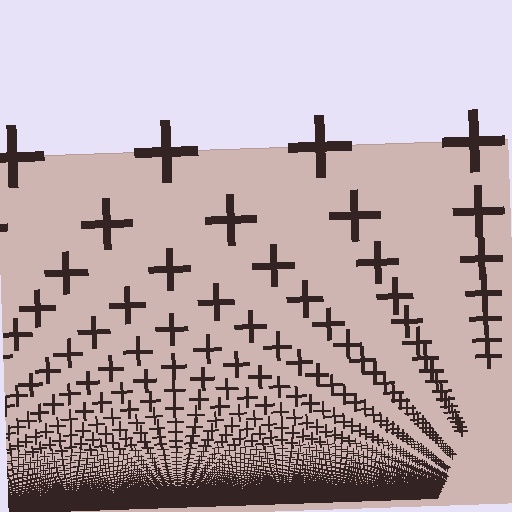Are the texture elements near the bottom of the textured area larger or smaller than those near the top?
Smaller. The gradient is inverted — elements near the bottom are smaller and denser.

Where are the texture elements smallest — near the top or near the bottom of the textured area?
Near the bottom.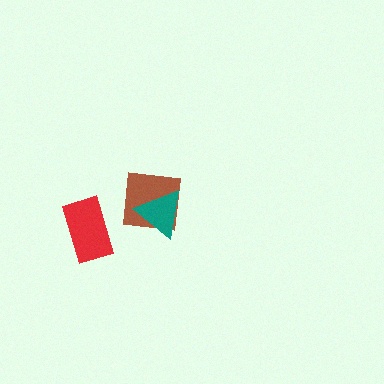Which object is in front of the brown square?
The teal triangle is in front of the brown square.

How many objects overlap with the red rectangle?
0 objects overlap with the red rectangle.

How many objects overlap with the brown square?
1 object overlaps with the brown square.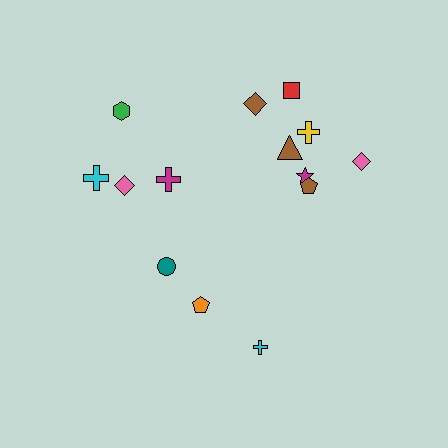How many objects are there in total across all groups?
There are 14 objects.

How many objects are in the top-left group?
There are 4 objects.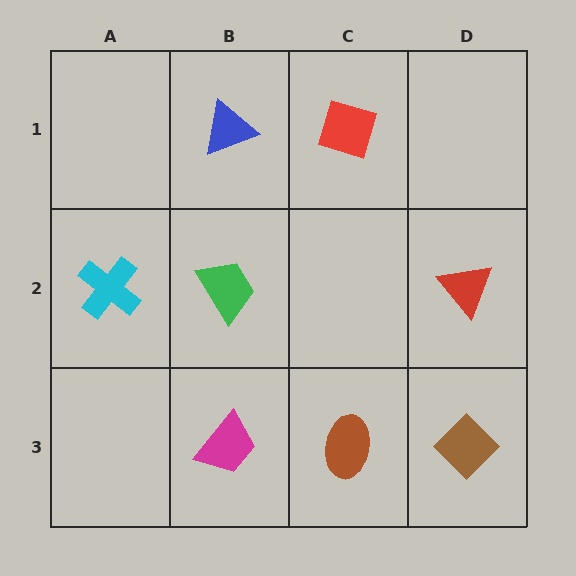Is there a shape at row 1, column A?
No, that cell is empty.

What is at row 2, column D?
A red triangle.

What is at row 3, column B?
A magenta trapezoid.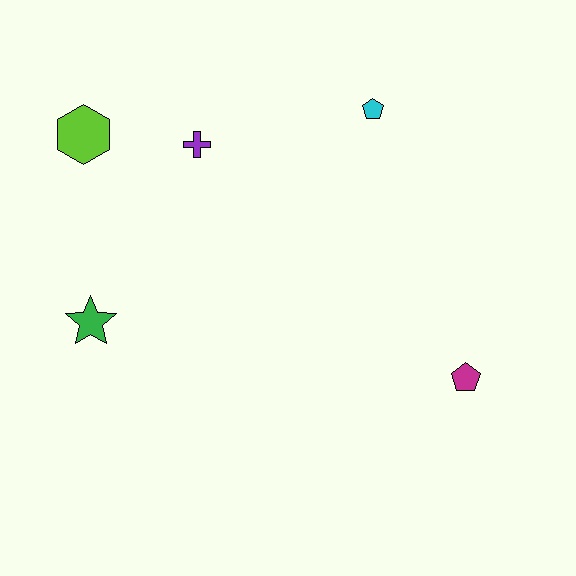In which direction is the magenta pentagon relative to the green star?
The magenta pentagon is to the right of the green star.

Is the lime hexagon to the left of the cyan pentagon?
Yes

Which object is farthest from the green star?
The magenta pentagon is farthest from the green star.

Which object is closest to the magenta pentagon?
The cyan pentagon is closest to the magenta pentagon.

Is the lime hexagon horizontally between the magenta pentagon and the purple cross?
No